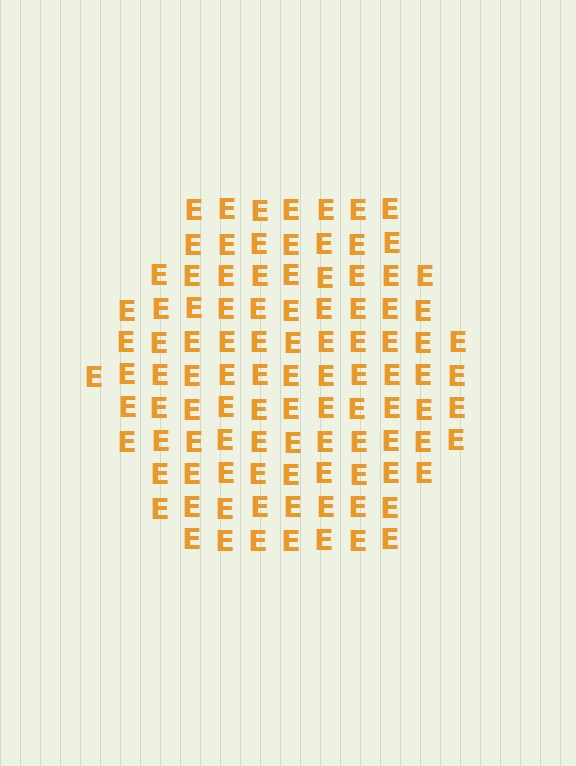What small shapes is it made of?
It is made of small letter E's.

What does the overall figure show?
The overall figure shows a hexagon.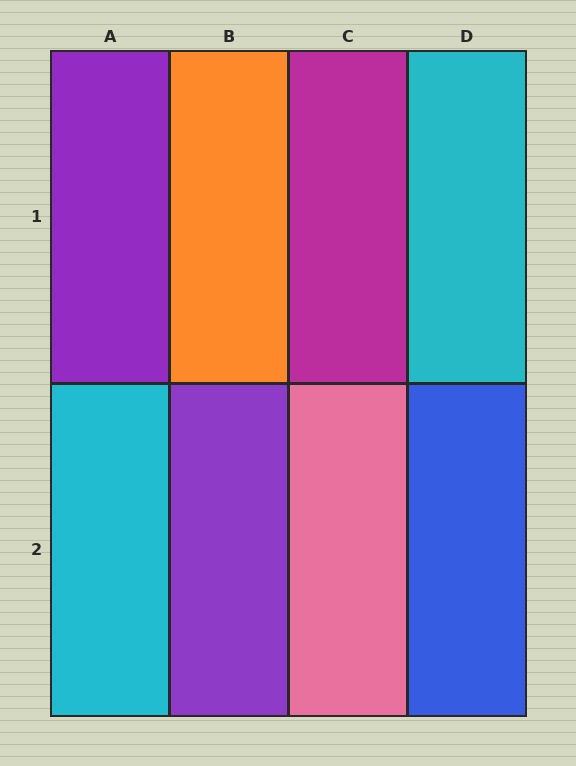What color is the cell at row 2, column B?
Purple.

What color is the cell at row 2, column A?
Cyan.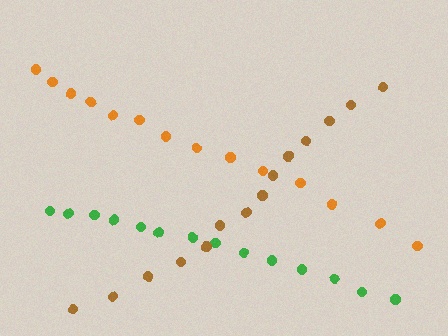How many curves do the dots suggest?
There are 3 distinct paths.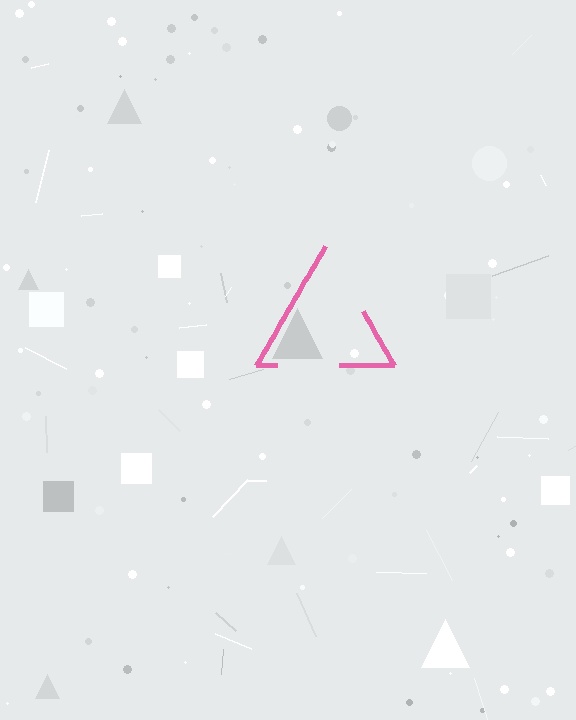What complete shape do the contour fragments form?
The contour fragments form a triangle.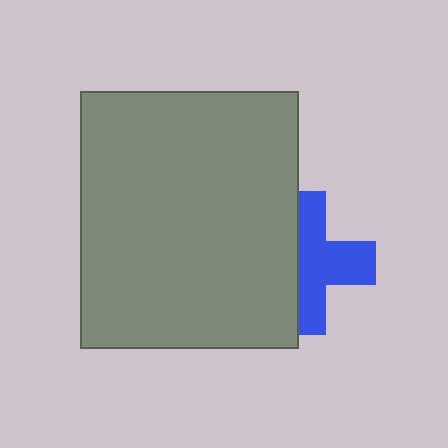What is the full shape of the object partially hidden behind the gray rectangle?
The partially hidden object is a blue cross.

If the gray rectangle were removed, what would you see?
You would see the complete blue cross.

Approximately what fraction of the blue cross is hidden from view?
Roughly 45% of the blue cross is hidden behind the gray rectangle.